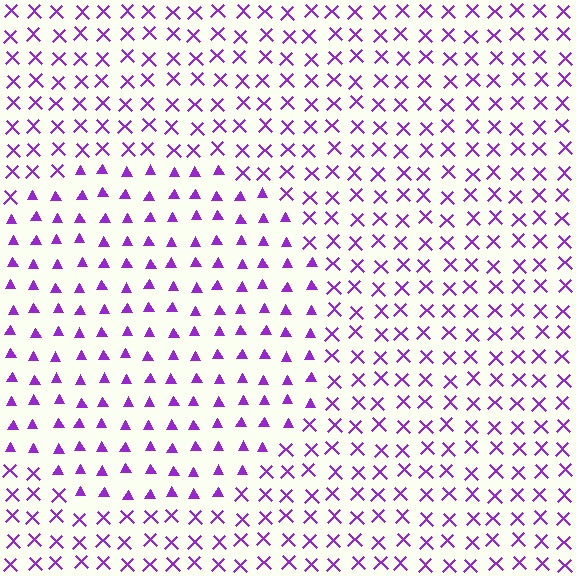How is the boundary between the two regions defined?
The boundary is defined by a change in element shape: triangles inside vs. X marks outside. All elements share the same color and spacing.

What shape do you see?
I see a circle.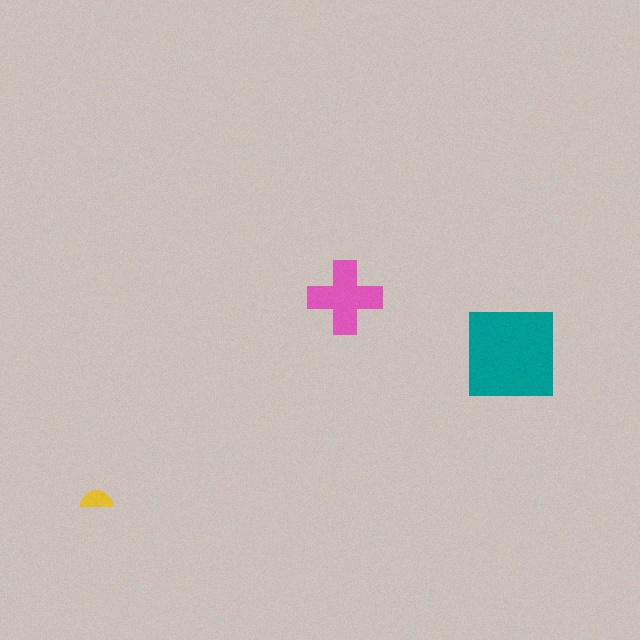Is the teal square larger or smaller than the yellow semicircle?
Larger.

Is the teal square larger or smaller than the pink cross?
Larger.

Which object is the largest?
The teal square.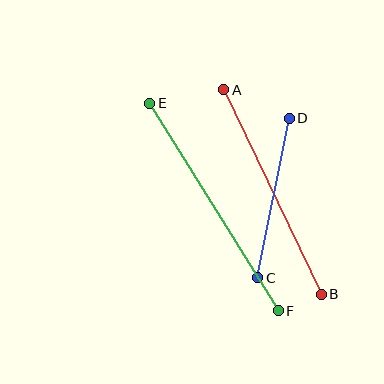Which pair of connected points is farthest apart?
Points E and F are farthest apart.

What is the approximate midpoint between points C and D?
The midpoint is at approximately (274, 198) pixels.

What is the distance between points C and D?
The distance is approximately 163 pixels.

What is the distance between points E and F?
The distance is approximately 244 pixels.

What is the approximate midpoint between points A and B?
The midpoint is at approximately (272, 192) pixels.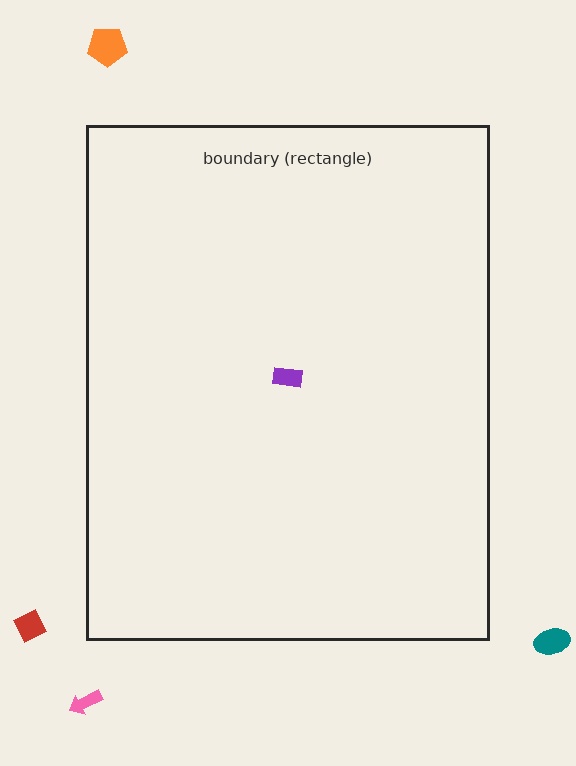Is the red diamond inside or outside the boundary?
Outside.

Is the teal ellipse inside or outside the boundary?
Outside.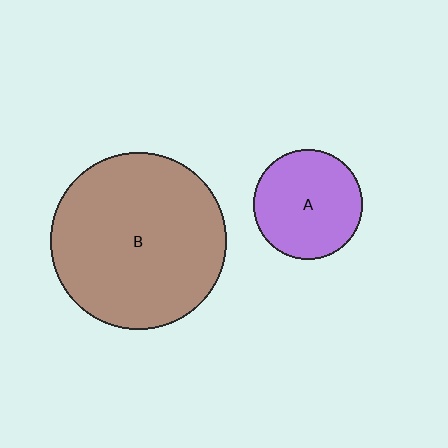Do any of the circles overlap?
No, none of the circles overlap.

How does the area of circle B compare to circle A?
Approximately 2.6 times.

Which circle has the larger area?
Circle B (brown).